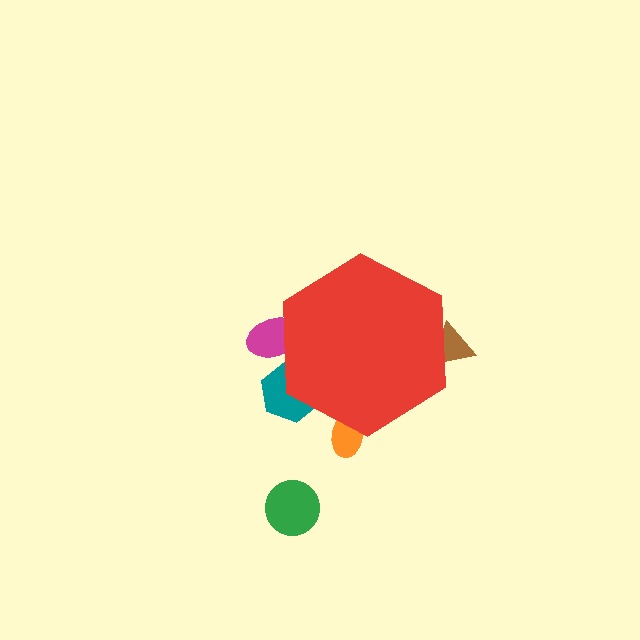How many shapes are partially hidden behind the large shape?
4 shapes are partially hidden.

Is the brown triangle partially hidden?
Yes, the brown triangle is partially hidden behind the red hexagon.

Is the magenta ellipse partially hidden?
Yes, the magenta ellipse is partially hidden behind the red hexagon.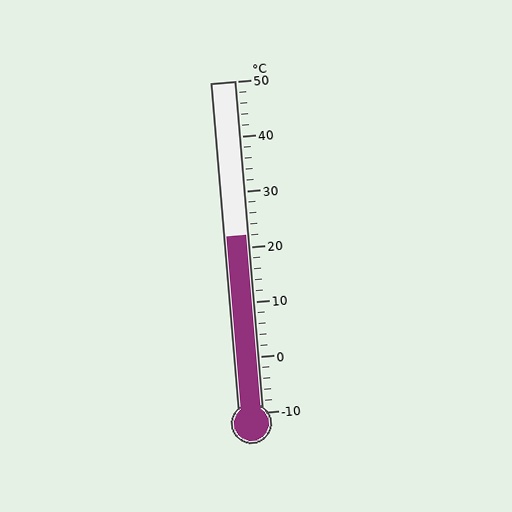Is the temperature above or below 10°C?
The temperature is above 10°C.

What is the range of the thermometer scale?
The thermometer scale ranges from -10°C to 50°C.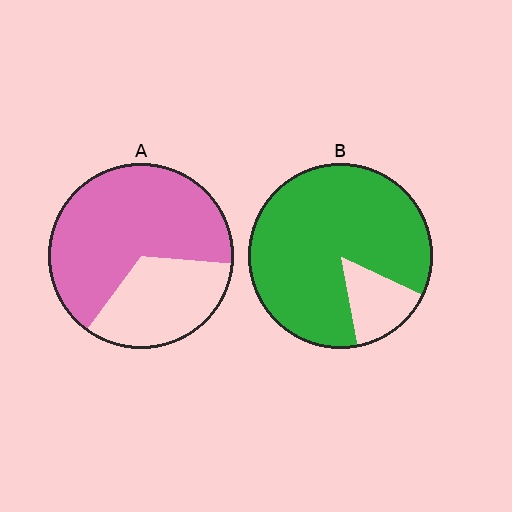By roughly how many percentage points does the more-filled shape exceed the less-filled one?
By roughly 20 percentage points (B over A).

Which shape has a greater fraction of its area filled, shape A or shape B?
Shape B.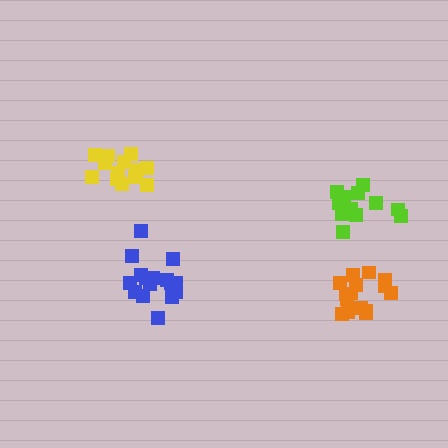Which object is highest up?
The yellow cluster is topmost.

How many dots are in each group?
Group 1: 13 dots, Group 2: 16 dots, Group 3: 16 dots, Group 4: 13 dots (58 total).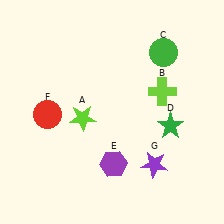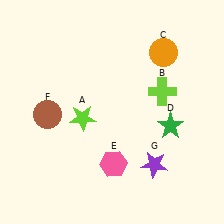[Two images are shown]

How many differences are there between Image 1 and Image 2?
There are 3 differences between the two images.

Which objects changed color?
C changed from green to orange. E changed from purple to pink. F changed from red to brown.